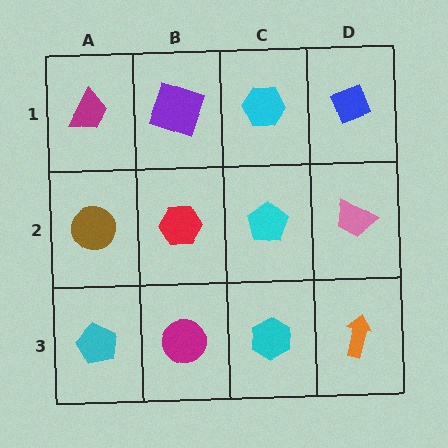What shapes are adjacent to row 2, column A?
A magenta trapezoid (row 1, column A), a cyan pentagon (row 3, column A), a red hexagon (row 2, column B).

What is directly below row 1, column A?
A brown circle.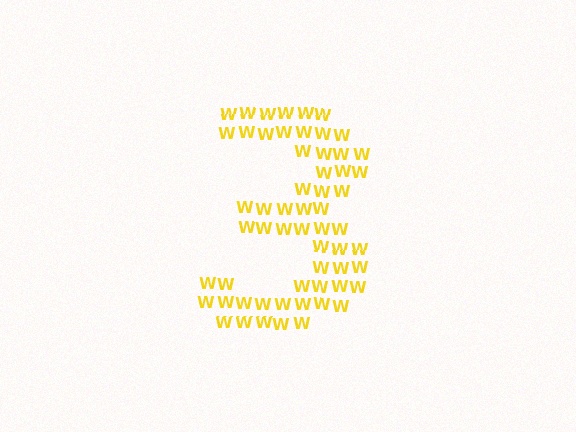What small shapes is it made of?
It is made of small letter W's.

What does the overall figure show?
The overall figure shows the digit 3.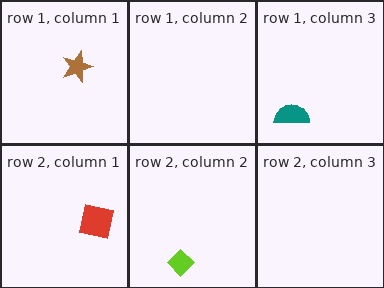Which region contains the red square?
The row 2, column 1 region.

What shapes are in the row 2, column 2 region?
The lime diamond.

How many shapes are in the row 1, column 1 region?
1.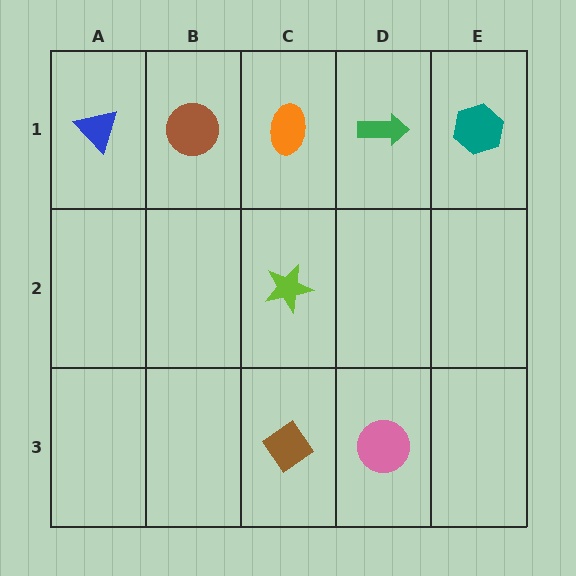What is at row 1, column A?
A blue triangle.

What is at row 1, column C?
An orange ellipse.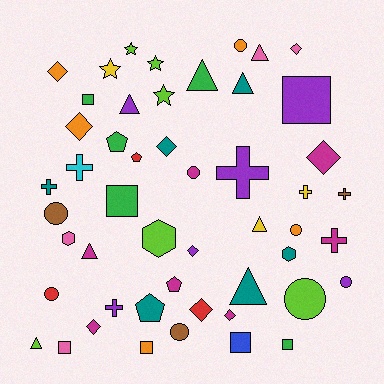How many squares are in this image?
There are 7 squares.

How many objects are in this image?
There are 50 objects.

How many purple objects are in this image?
There are 6 purple objects.